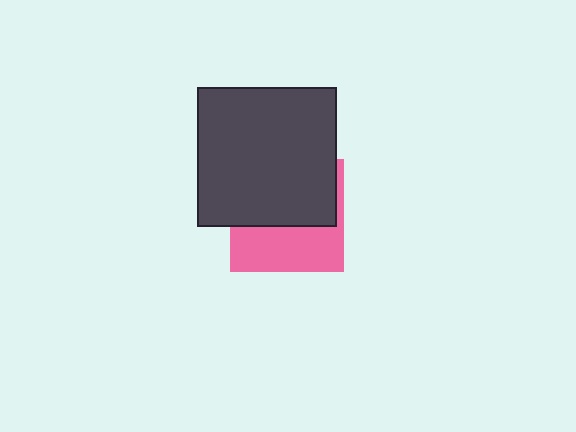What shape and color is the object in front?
The object in front is a dark gray square.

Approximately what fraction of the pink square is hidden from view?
Roughly 58% of the pink square is hidden behind the dark gray square.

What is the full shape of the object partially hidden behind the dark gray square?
The partially hidden object is a pink square.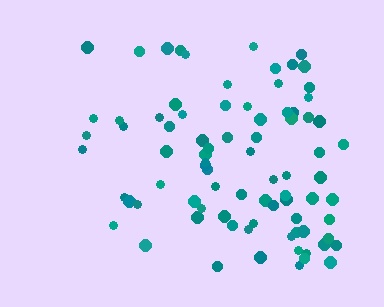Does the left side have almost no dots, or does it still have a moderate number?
Still a moderate number, just noticeably fewer than the right.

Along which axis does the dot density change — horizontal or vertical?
Horizontal.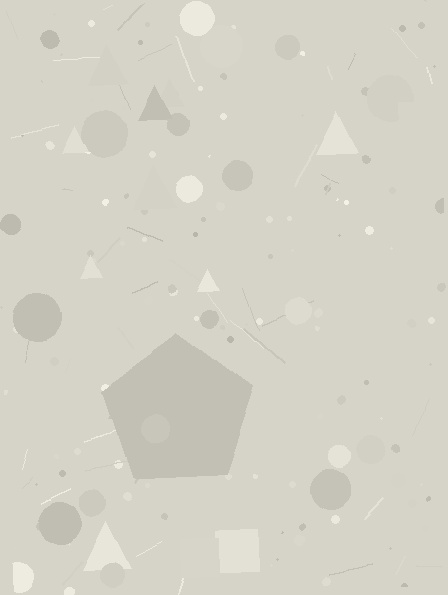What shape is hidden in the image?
A pentagon is hidden in the image.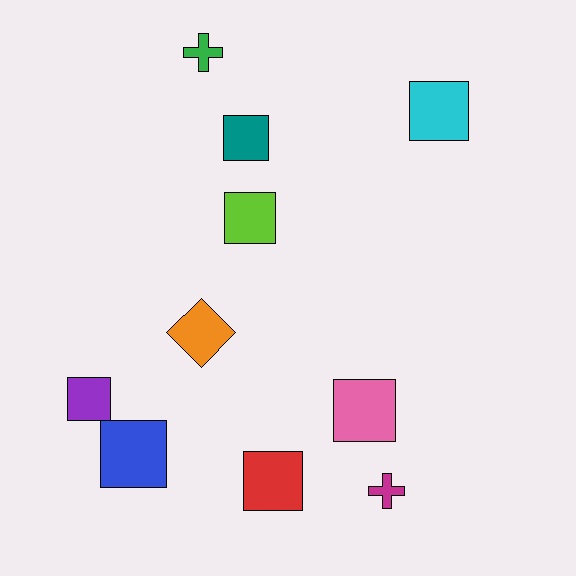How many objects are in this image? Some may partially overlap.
There are 10 objects.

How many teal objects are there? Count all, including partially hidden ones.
There is 1 teal object.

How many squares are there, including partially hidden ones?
There are 7 squares.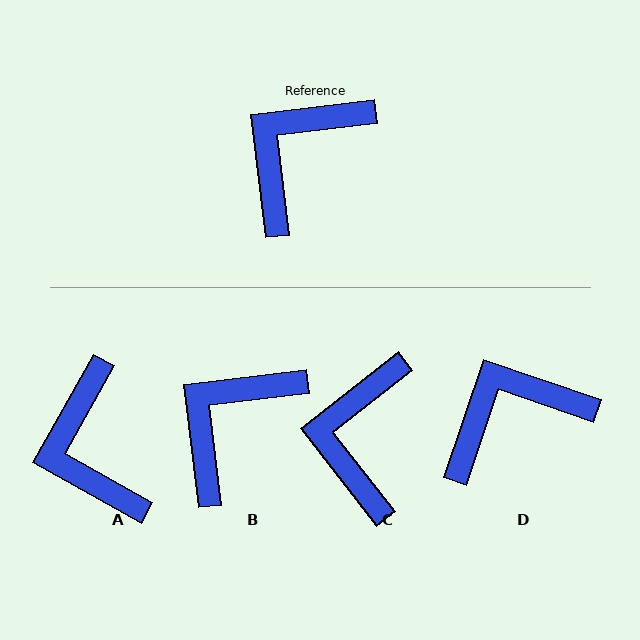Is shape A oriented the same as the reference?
No, it is off by about 54 degrees.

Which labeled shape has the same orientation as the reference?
B.